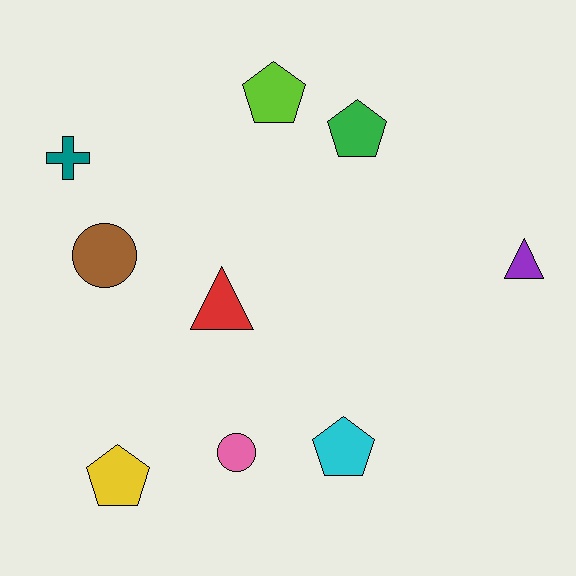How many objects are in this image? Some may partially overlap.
There are 9 objects.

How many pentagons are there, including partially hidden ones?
There are 4 pentagons.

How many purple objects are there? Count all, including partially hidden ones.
There is 1 purple object.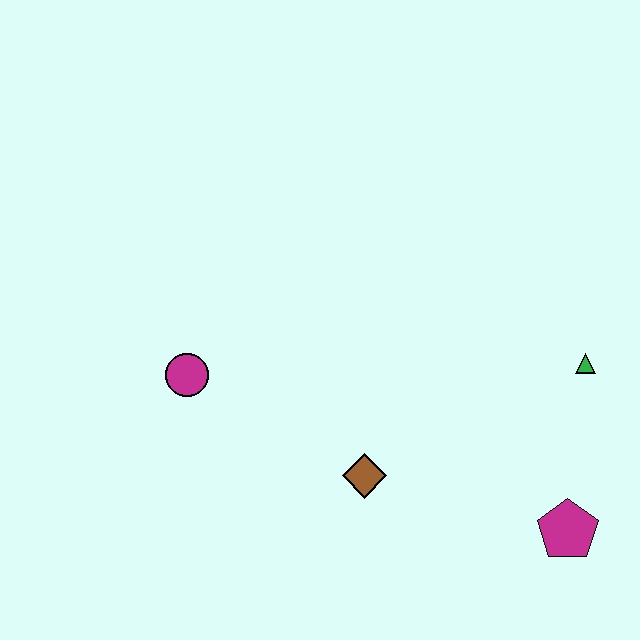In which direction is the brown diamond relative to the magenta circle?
The brown diamond is to the right of the magenta circle.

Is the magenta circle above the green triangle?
No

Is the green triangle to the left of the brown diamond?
No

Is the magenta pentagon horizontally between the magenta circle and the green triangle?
Yes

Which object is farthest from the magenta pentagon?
The magenta circle is farthest from the magenta pentagon.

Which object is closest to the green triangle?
The magenta pentagon is closest to the green triangle.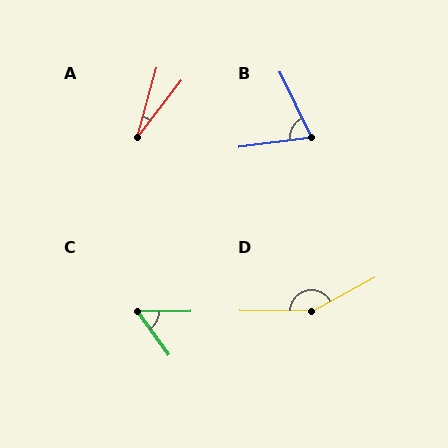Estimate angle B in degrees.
Approximately 71 degrees.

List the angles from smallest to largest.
A (22°), C (55°), B (71°), D (151°).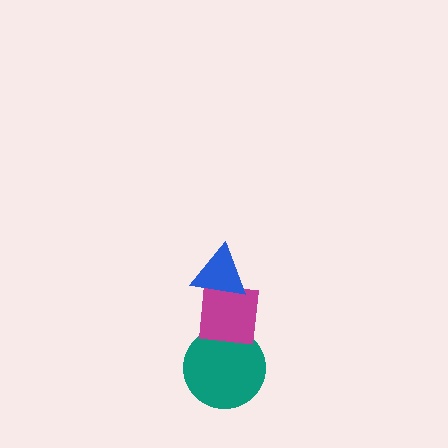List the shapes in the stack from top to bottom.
From top to bottom: the blue triangle, the magenta square, the teal circle.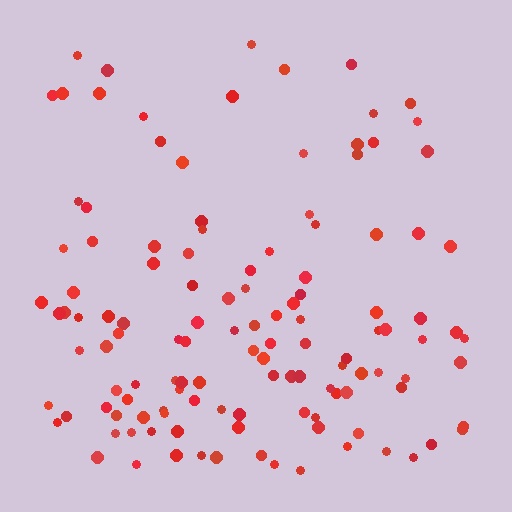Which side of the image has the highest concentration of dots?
The bottom.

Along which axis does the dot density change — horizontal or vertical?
Vertical.